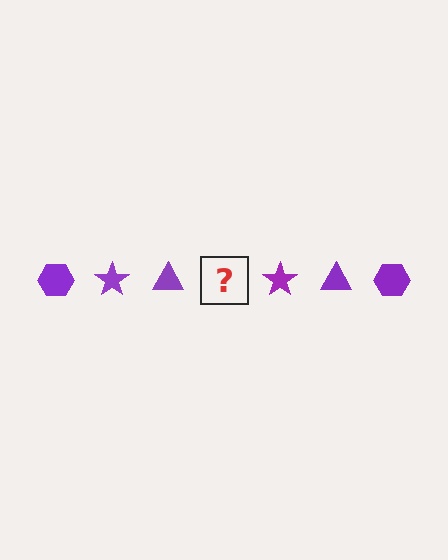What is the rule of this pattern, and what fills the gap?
The rule is that the pattern cycles through hexagon, star, triangle shapes in purple. The gap should be filled with a purple hexagon.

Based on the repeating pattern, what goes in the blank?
The blank should be a purple hexagon.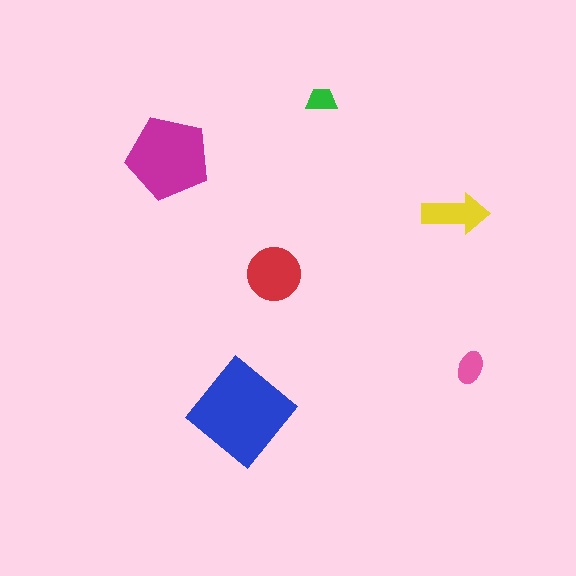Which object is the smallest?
The green trapezoid.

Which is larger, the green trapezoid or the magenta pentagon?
The magenta pentagon.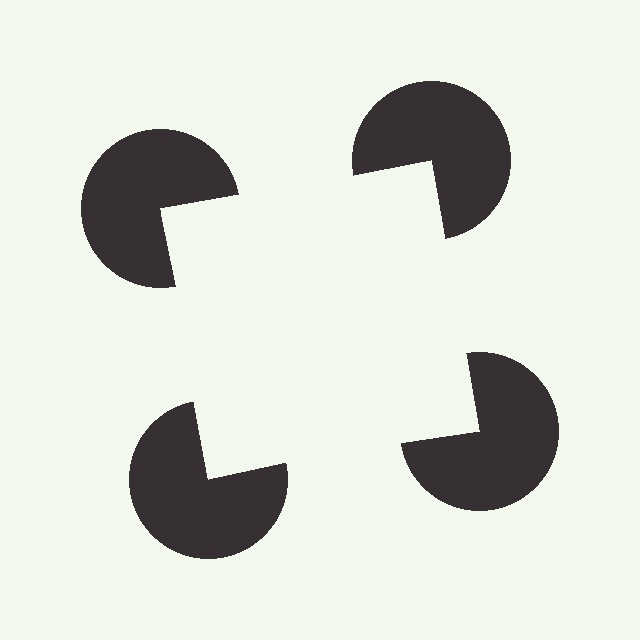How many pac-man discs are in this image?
There are 4 — one at each vertex of the illusory square.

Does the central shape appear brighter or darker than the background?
It typically appears slightly brighter than the background, even though no actual brightness change is drawn.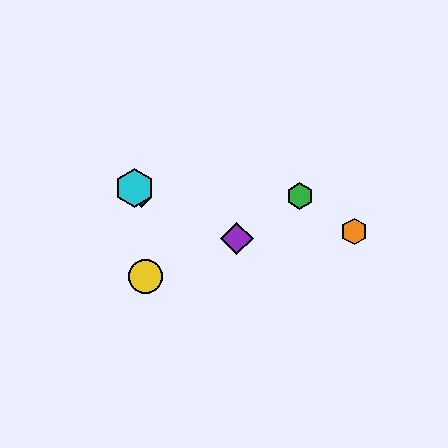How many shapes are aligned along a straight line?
3 shapes (the red hexagon, the blue diamond, the cyan hexagon) are aligned along a straight line.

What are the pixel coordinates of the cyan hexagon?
The cyan hexagon is at (134, 188).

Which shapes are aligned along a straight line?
The red hexagon, the blue diamond, the cyan hexagon are aligned along a straight line.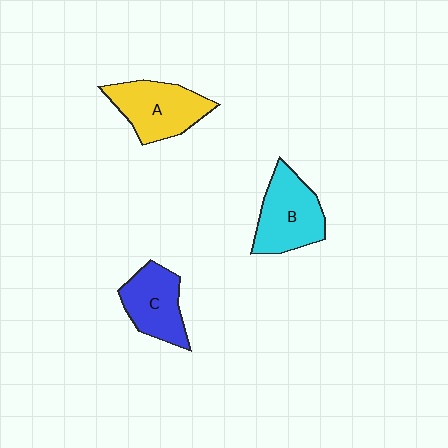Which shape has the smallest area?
Shape C (blue).